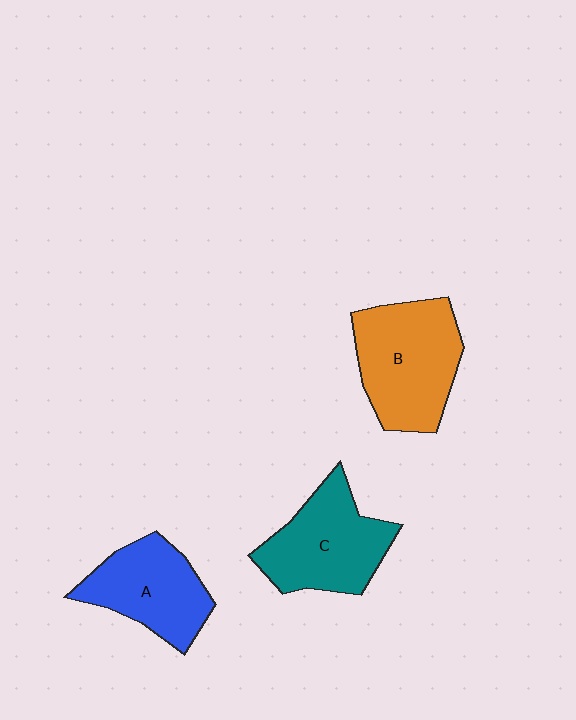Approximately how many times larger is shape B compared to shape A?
Approximately 1.2 times.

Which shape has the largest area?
Shape B (orange).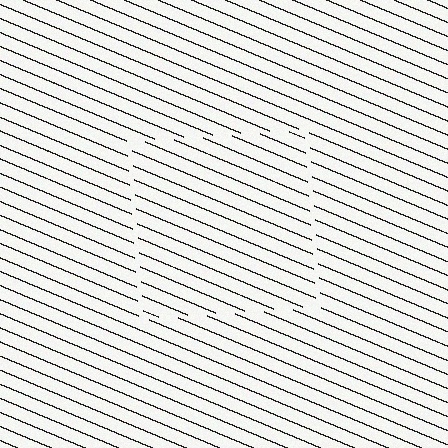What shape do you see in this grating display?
An illusory square. The interior of the shape contains the same grating, shifted by half a period — the contour is defined by the phase discontinuity where line-ends from the inner and outer gratings abut.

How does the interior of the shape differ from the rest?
The interior of the shape contains the same grating, shifted by half a period — the contour is defined by the phase discontinuity where line-ends from the inner and outer gratings abut.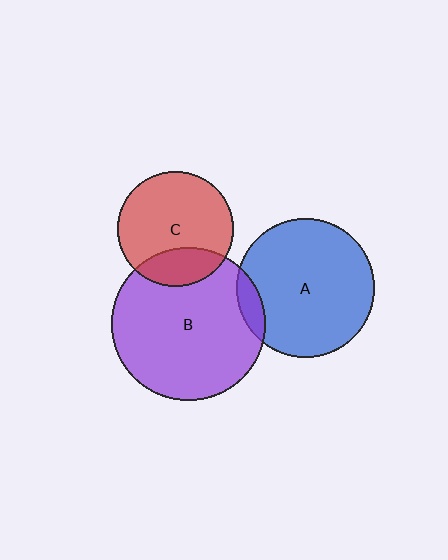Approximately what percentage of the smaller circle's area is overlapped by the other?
Approximately 25%.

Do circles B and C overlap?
Yes.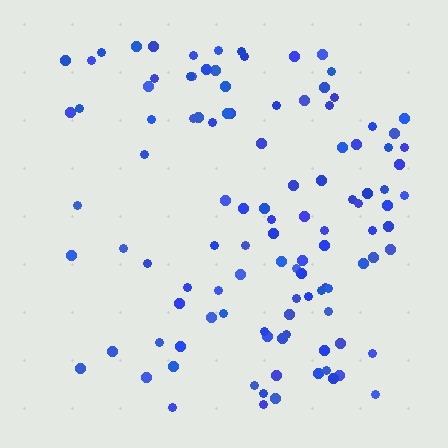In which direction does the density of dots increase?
From left to right, with the right side densest.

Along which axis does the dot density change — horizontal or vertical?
Horizontal.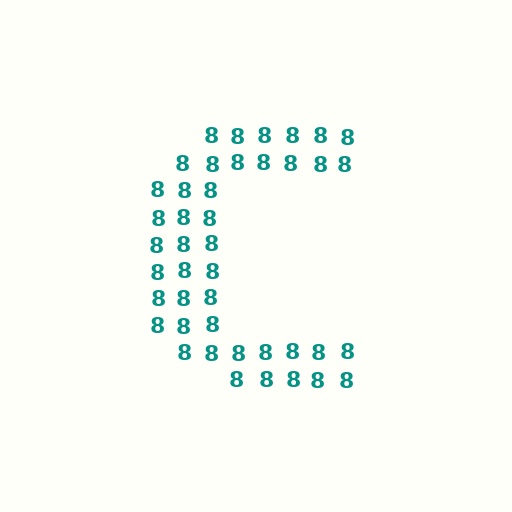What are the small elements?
The small elements are digit 8's.